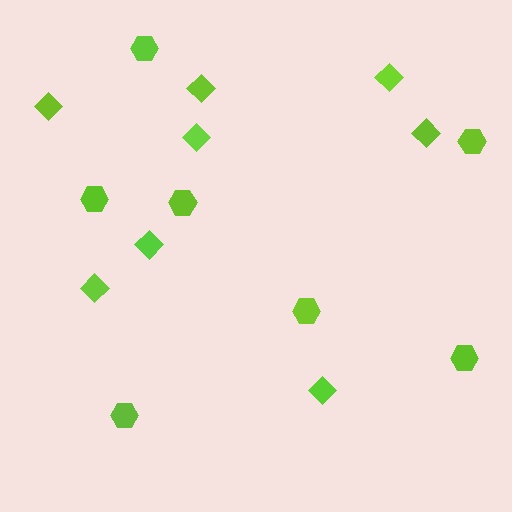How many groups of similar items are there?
There are 2 groups: one group of diamonds (8) and one group of hexagons (7).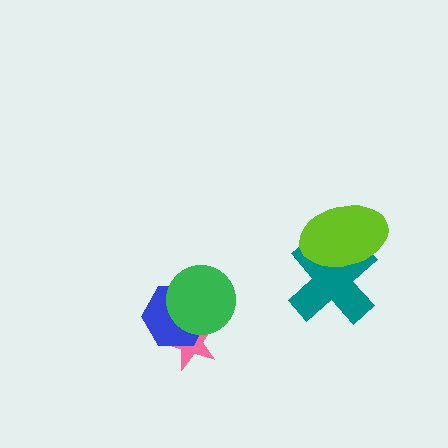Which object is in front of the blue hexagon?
The green circle is in front of the blue hexagon.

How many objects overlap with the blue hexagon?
2 objects overlap with the blue hexagon.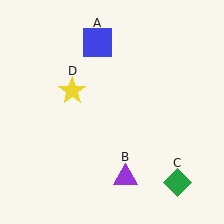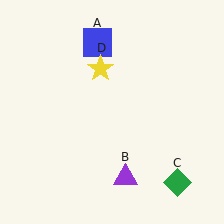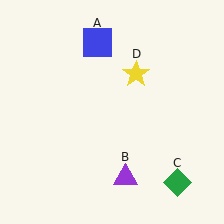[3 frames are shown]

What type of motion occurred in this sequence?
The yellow star (object D) rotated clockwise around the center of the scene.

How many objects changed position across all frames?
1 object changed position: yellow star (object D).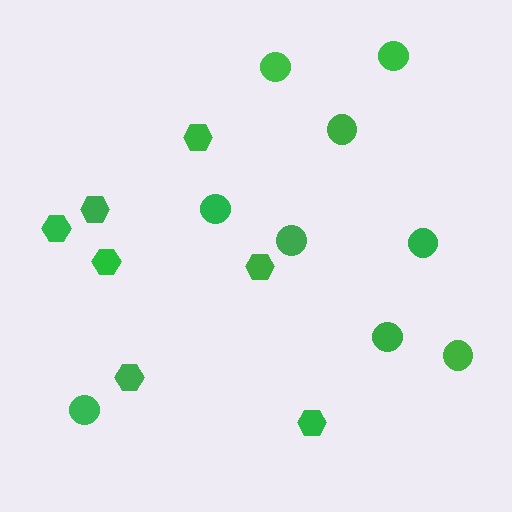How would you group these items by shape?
There are 2 groups: one group of hexagons (7) and one group of circles (9).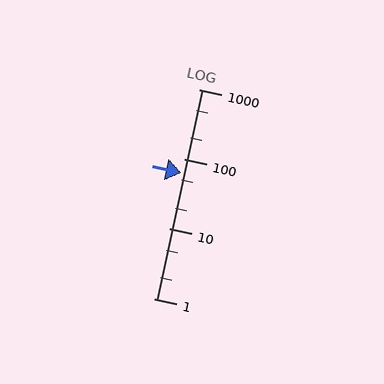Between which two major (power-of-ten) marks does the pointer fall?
The pointer is between 10 and 100.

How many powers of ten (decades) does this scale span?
The scale spans 3 decades, from 1 to 1000.